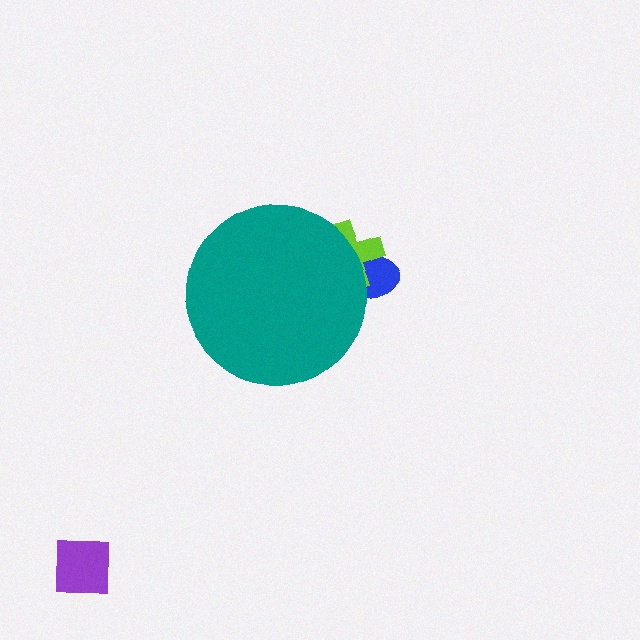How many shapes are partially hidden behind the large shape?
2 shapes are partially hidden.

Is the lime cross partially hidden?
Yes, the lime cross is partially hidden behind the teal circle.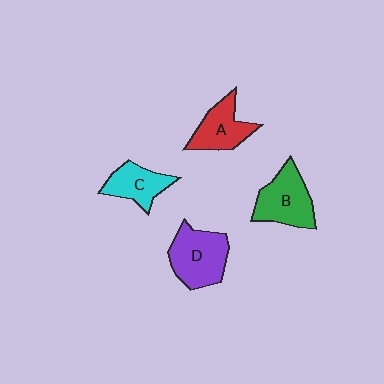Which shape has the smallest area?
Shape C (cyan).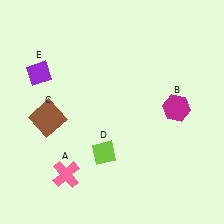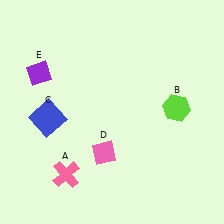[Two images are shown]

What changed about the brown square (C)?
In Image 1, C is brown. In Image 2, it changed to blue.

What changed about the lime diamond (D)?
In Image 1, D is lime. In Image 2, it changed to pink.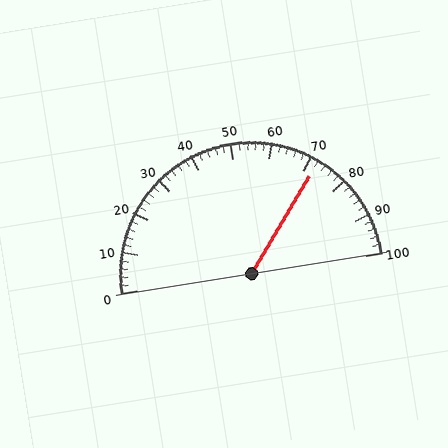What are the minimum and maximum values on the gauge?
The gauge ranges from 0 to 100.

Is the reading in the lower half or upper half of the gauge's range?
The reading is in the upper half of the range (0 to 100).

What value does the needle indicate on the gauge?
The needle indicates approximately 72.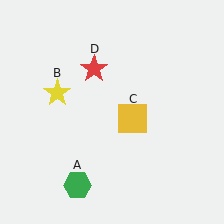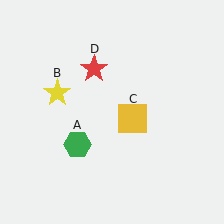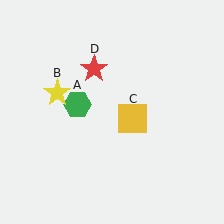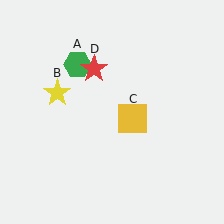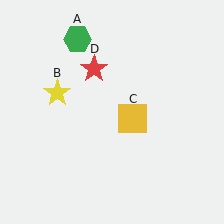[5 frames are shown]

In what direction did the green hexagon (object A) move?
The green hexagon (object A) moved up.